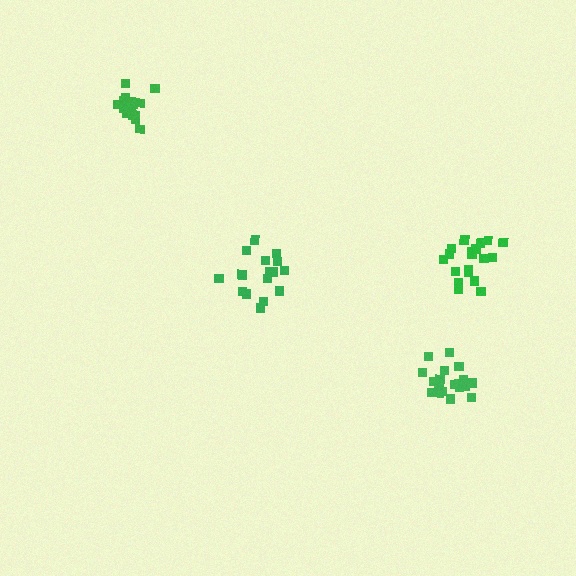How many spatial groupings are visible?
There are 4 spatial groupings.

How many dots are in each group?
Group 1: 16 dots, Group 2: 16 dots, Group 3: 20 dots, Group 4: 19 dots (71 total).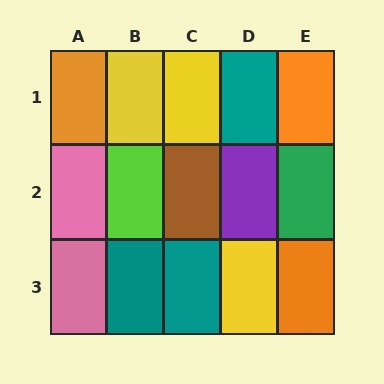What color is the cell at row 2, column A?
Pink.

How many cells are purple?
1 cell is purple.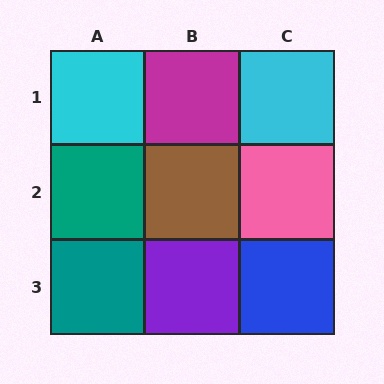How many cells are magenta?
1 cell is magenta.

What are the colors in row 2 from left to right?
Teal, brown, pink.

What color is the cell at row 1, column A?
Cyan.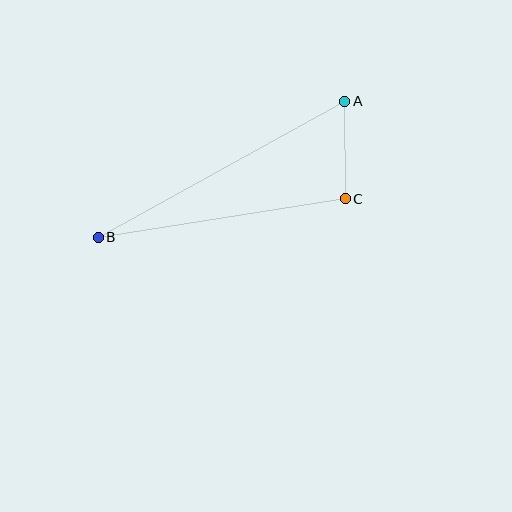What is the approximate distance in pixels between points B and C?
The distance between B and C is approximately 250 pixels.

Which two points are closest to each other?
Points A and C are closest to each other.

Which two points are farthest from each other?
Points A and B are farthest from each other.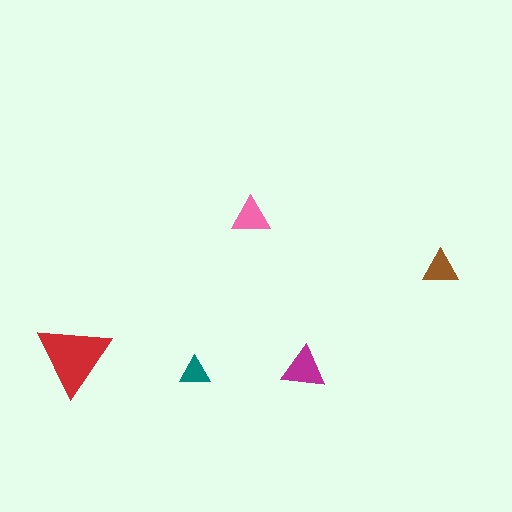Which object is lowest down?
The teal triangle is bottommost.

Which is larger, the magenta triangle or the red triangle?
The red one.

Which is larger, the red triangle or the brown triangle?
The red one.